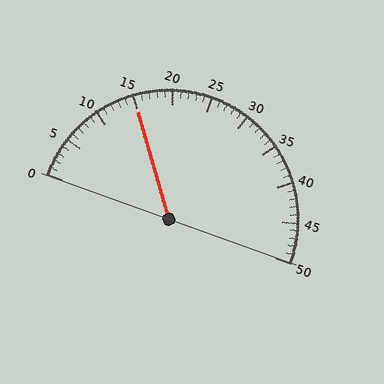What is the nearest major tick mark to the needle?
The nearest major tick mark is 15.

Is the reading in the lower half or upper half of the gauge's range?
The reading is in the lower half of the range (0 to 50).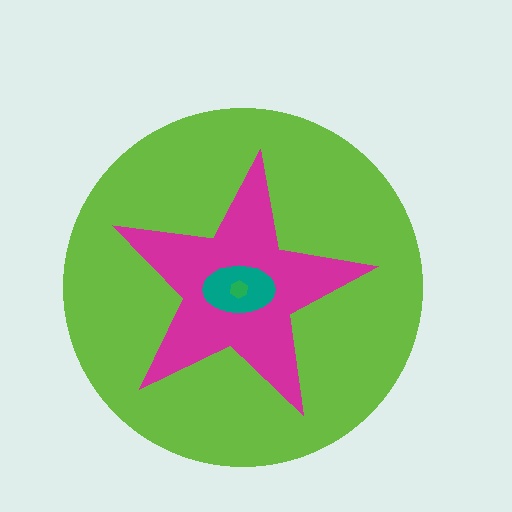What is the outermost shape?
The lime circle.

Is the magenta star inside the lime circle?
Yes.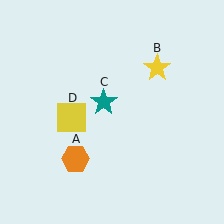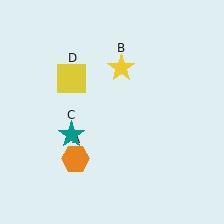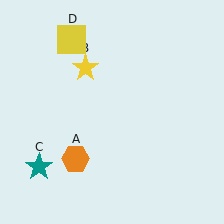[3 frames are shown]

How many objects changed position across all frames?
3 objects changed position: yellow star (object B), teal star (object C), yellow square (object D).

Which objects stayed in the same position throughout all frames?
Orange hexagon (object A) remained stationary.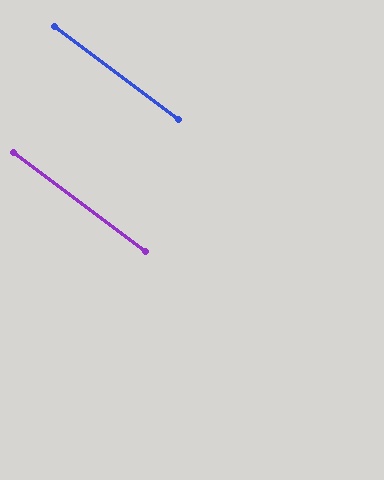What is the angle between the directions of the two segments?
Approximately 0 degrees.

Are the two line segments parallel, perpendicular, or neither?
Parallel — their directions differ by only 0.0°.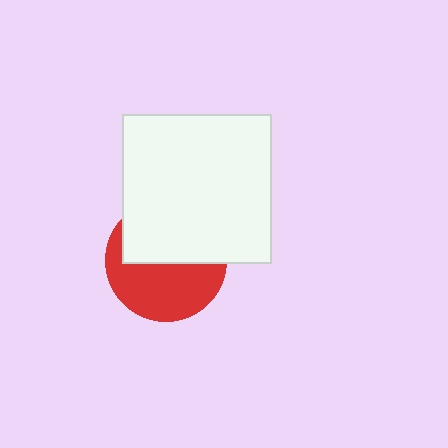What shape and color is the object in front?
The object in front is a white square.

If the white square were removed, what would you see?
You would see the complete red circle.